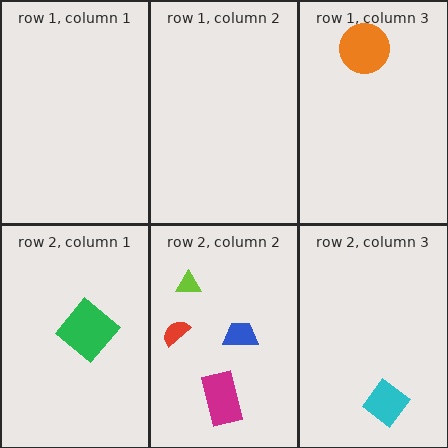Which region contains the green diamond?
The row 2, column 1 region.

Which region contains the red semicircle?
The row 2, column 2 region.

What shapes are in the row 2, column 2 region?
The blue trapezoid, the red semicircle, the magenta rectangle, the lime triangle.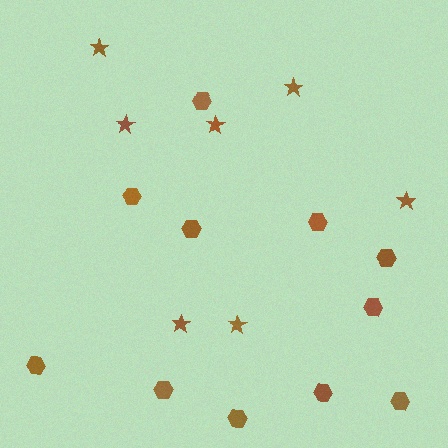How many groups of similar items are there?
There are 2 groups: one group of stars (7) and one group of hexagons (11).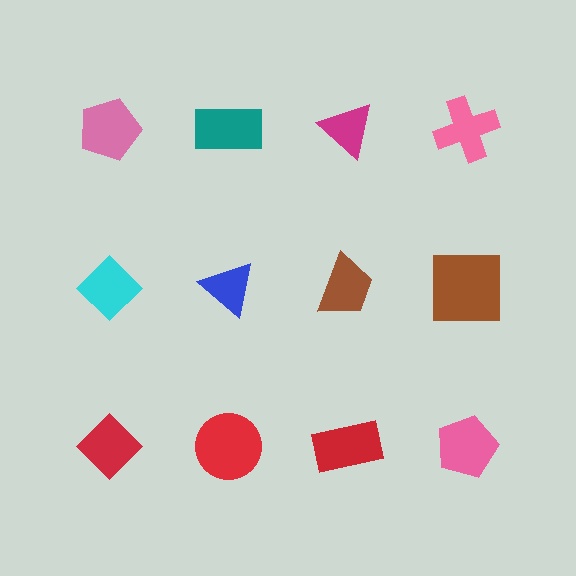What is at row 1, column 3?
A magenta triangle.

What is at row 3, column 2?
A red circle.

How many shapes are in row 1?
4 shapes.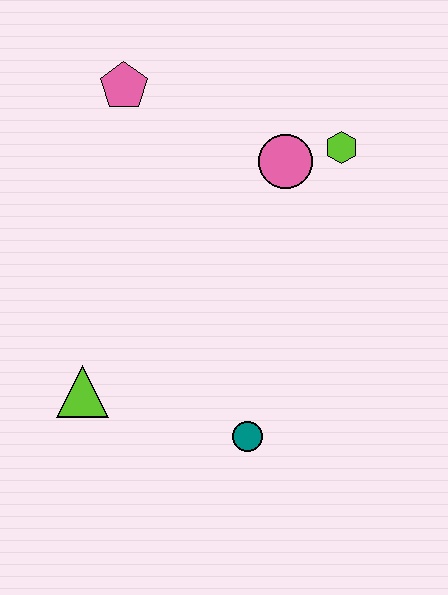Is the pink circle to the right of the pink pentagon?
Yes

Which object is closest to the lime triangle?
The teal circle is closest to the lime triangle.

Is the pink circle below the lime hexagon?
Yes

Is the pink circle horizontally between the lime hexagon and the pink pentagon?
Yes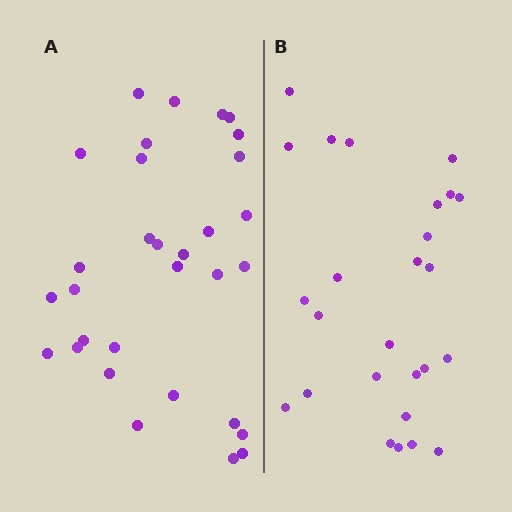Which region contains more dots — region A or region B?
Region A (the left region) has more dots.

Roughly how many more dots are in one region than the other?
Region A has about 5 more dots than region B.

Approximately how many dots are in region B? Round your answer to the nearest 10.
About 30 dots. (The exact count is 26, which rounds to 30.)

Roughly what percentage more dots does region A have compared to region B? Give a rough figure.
About 20% more.